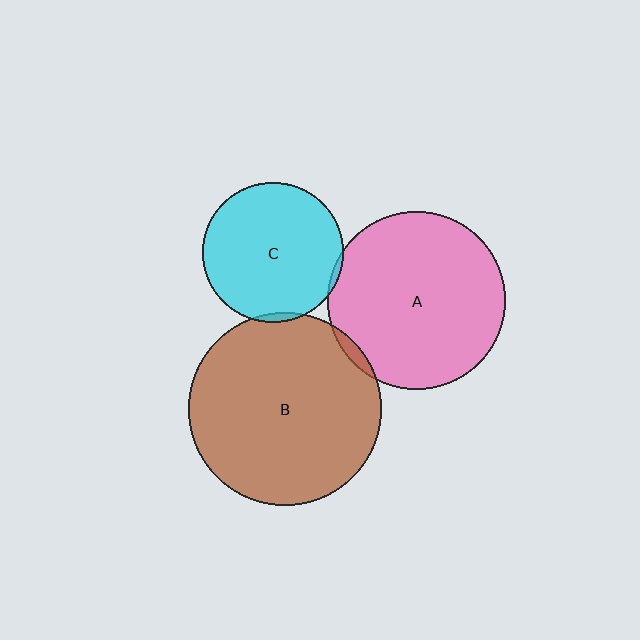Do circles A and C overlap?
Yes.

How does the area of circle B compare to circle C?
Approximately 1.9 times.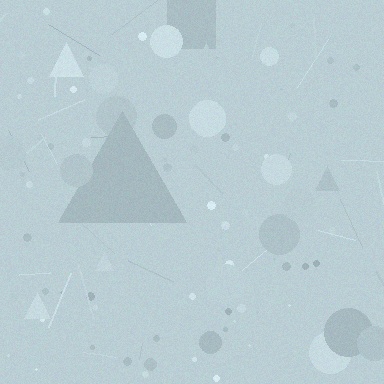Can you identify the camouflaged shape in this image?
The camouflaged shape is a triangle.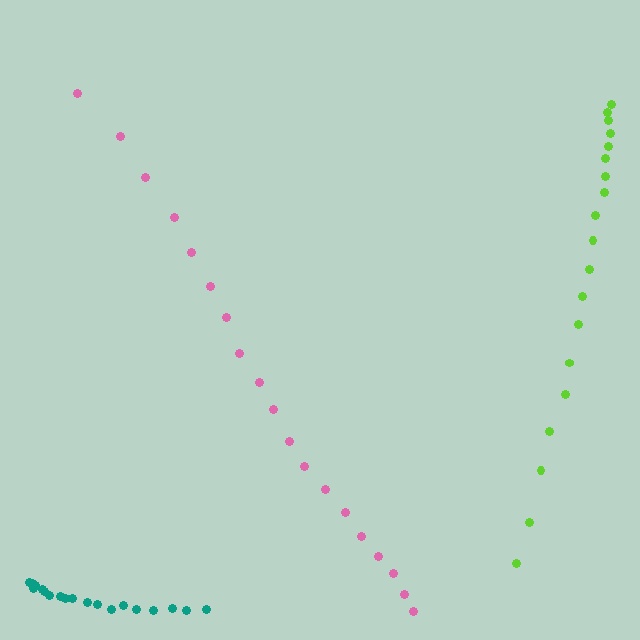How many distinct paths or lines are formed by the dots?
There are 3 distinct paths.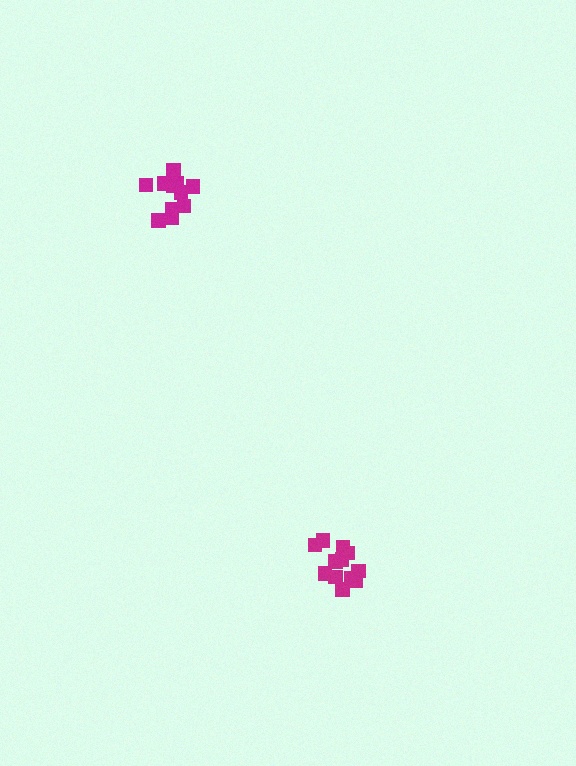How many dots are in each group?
Group 1: 12 dots, Group 2: 11 dots (23 total).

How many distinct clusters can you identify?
There are 2 distinct clusters.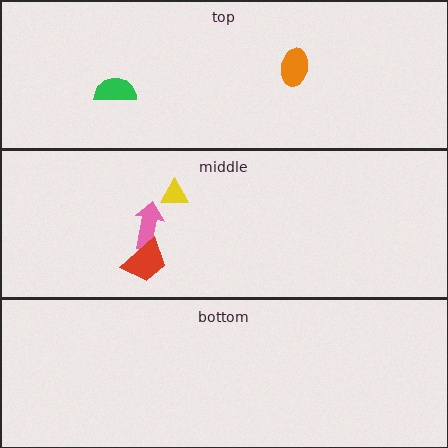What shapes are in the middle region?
The pink arrow, the yellow triangle, the red trapezoid.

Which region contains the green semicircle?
The top region.